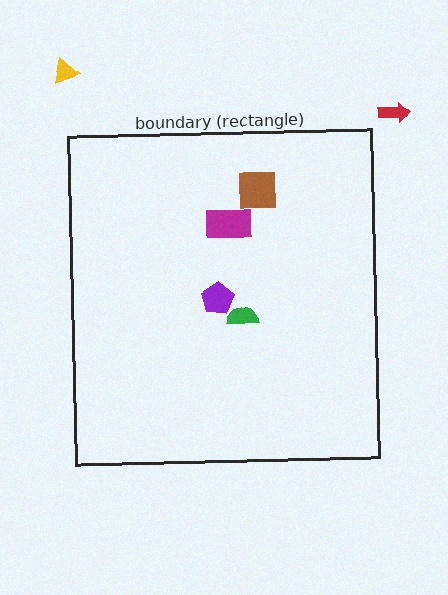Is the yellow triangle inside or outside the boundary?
Outside.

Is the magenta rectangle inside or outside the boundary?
Inside.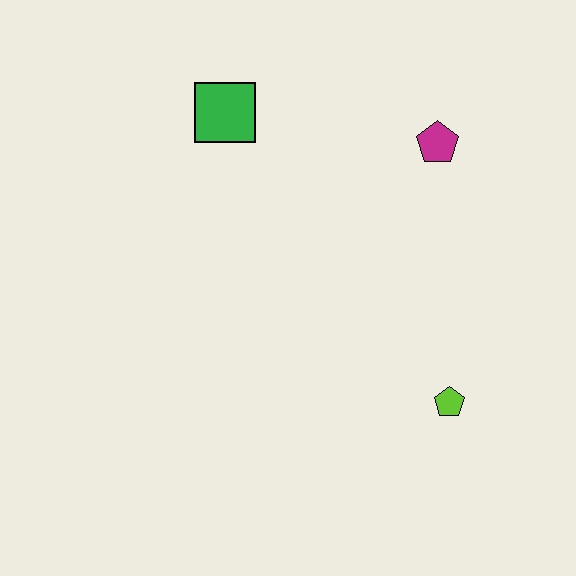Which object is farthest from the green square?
The lime pentagon is farthest from the green square.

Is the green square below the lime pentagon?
No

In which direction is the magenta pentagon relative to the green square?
The magenta pentagon is to the right of the green square.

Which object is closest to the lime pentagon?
The magenta pentagon is closest to the lime pentagon.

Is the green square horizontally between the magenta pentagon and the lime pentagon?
No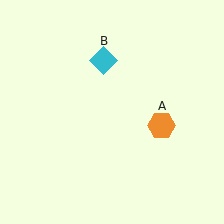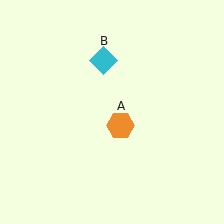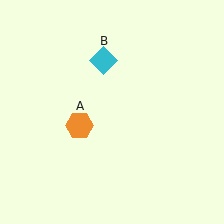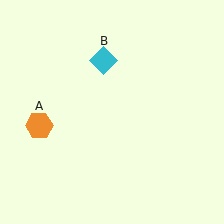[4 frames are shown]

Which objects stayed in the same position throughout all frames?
Cyan diamond (object B) remained stationary.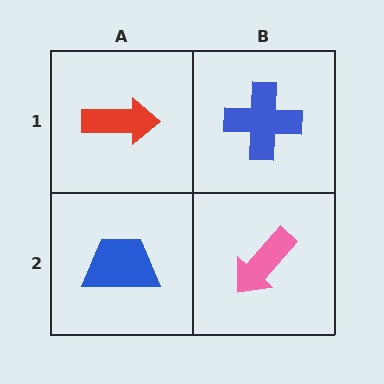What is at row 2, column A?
A blue trapezoid.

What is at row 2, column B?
A pink arrow.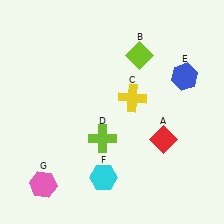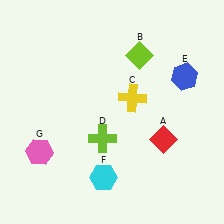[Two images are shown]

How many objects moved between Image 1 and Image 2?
1 object moved between the two images.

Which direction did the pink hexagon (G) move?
The pink hexagon (G) moved up.